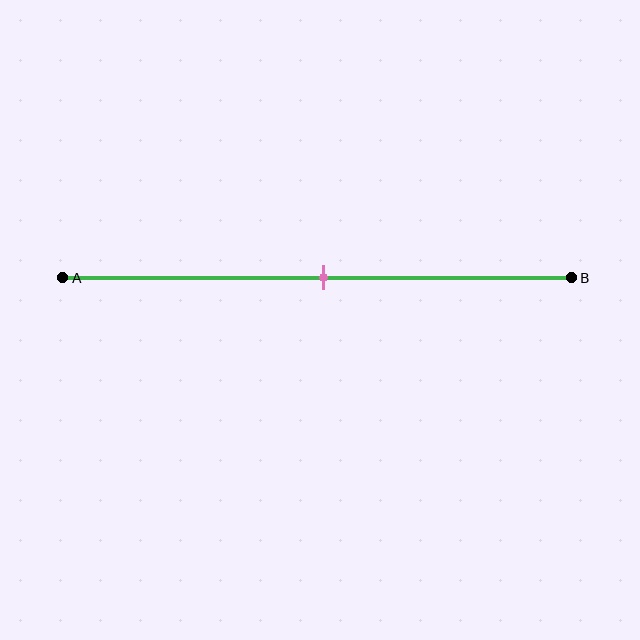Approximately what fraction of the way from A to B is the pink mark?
The pink mark is approximately 50% of the way from A to B.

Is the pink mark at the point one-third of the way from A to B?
No, the mark is at about 50% from A, not at the 33% one-third point.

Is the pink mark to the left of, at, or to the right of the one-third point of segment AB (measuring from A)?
The pink mark is to the right of the one-third point of segment AB.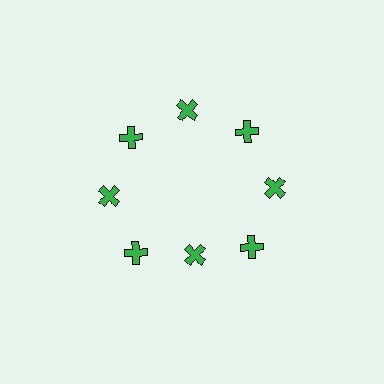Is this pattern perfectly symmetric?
No. The 8 green crosses are arranged in a ring, but one element near the 6 o'clock position is pulled inward toward the center, breaking the 8-fold rotational symmetry.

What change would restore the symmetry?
The symmetry would be restored by moving it outward, back onto the ring so that all 8 crosses sit at equal angles and equal distance from the center.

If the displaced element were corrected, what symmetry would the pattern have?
It would have 8-fold rotational symmetry — the pattern would map onto itself every 45 degrees.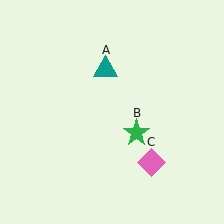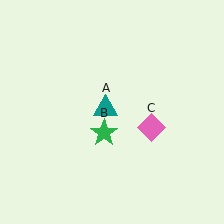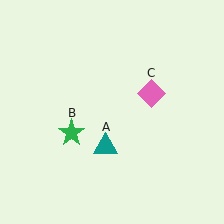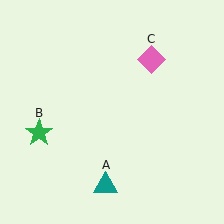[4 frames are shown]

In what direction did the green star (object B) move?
The green star (object B) moved left.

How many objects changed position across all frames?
3 objects changed position: teal triangle (object A), green star (object B), pink diamond (object C).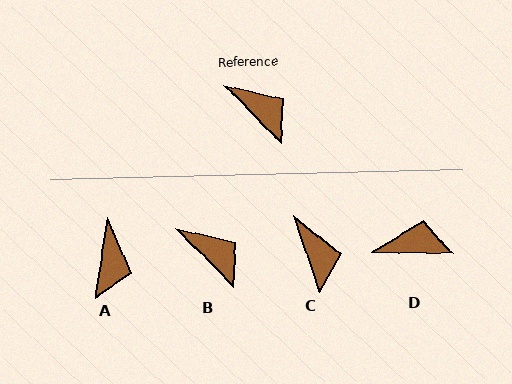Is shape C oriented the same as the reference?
No, it is off by about 26 degrees.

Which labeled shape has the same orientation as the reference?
B.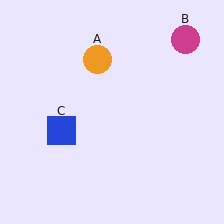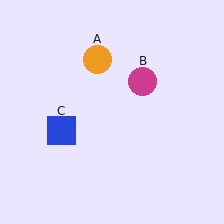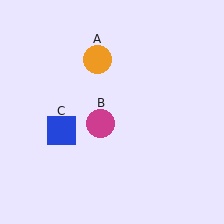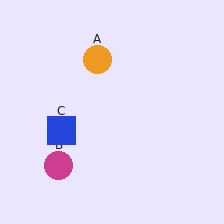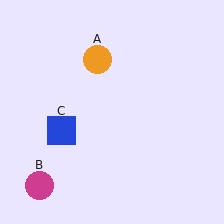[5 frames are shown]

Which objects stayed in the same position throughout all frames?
Orange circle (object A) and blue square (object C) remained stationary.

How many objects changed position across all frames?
1 object changed position: magenta circle (object B).